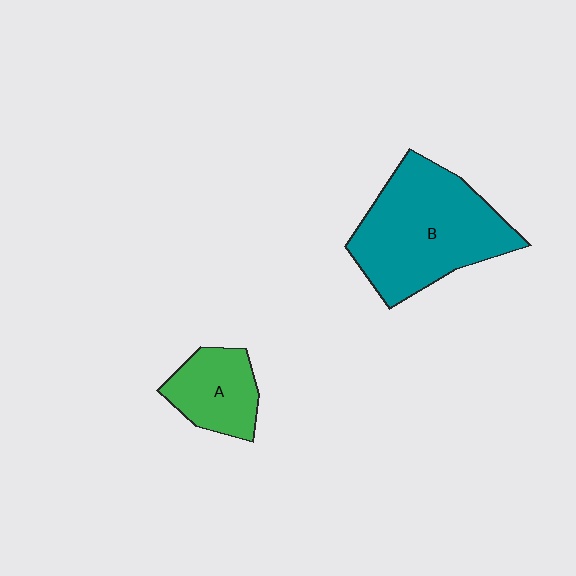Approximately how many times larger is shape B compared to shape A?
Approximately 2.3 times.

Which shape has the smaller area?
Shape A (green).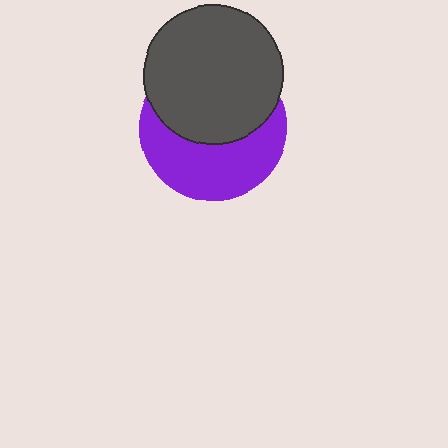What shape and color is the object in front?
The object in front is a dark gray circle.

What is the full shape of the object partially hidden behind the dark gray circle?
The partially hidden object is a purple circle.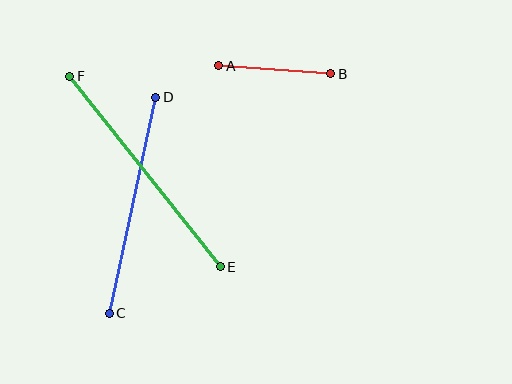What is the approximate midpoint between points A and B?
The midpoint is at approximately (275, 70) pixels.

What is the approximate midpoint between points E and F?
The midpoint is at approximately (145, 172) pixels.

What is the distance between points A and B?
The distance is approximately 112 pixels.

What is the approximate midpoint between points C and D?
The midpoint is at approximately (132, 205) pixels.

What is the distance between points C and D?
The distance is approximately 220 pixels.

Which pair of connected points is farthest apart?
Points E and F are farthest apart.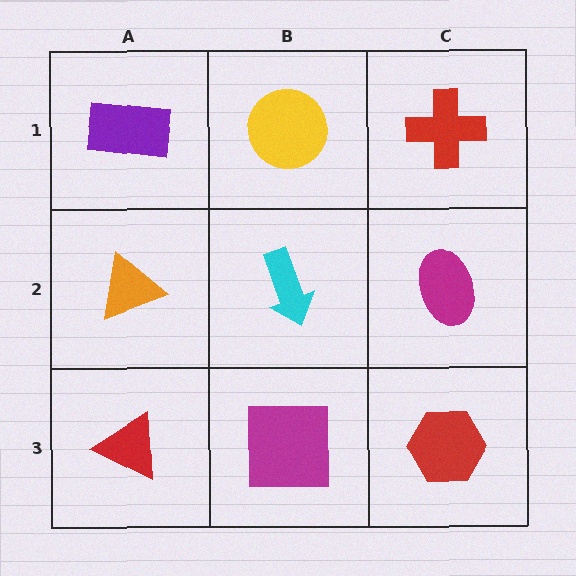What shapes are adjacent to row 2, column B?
A yellow circle (row 1, column B), a magenta square (row 3, column B), an orange triangle (row 2, column A), a magenta ellipse (row 2, column C).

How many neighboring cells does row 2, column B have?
4.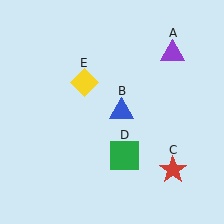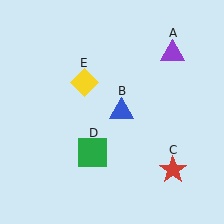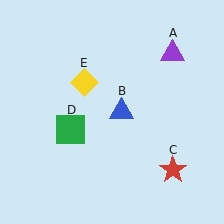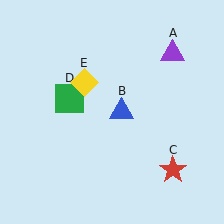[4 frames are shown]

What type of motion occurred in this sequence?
The green square (object D) rotated clockwise around the center of the scene.